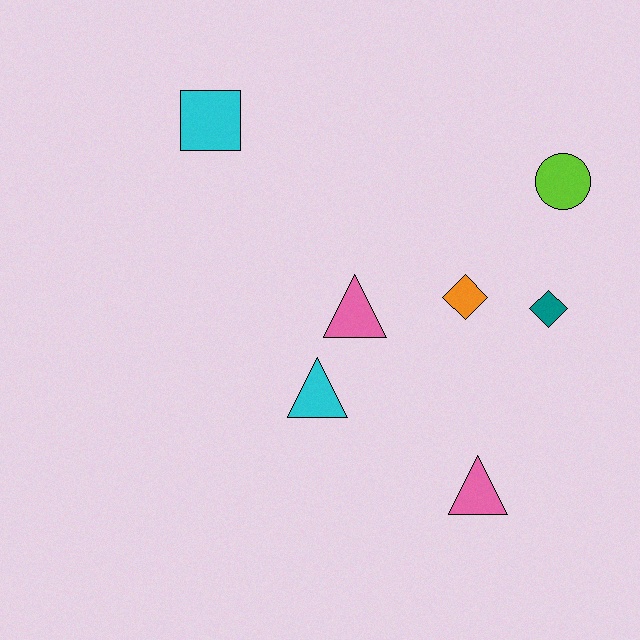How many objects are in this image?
There are 7 objects.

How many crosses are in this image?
There are no crosses.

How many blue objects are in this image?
There are no blue objects.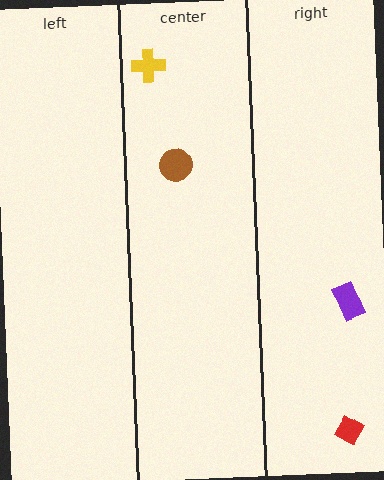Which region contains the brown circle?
The center region.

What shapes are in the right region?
The purple rectangle, the red diamond.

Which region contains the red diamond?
The right region.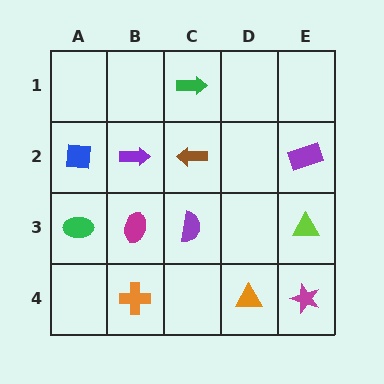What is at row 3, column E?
A lime triangle.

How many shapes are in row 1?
1 shape.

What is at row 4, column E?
A magenta star.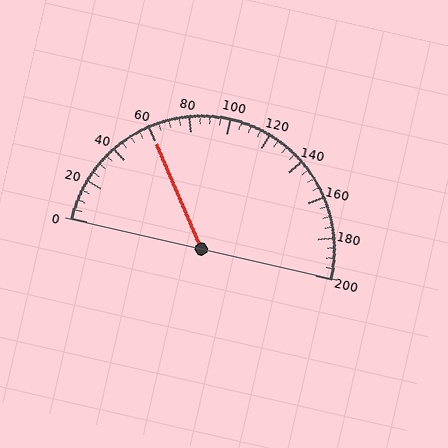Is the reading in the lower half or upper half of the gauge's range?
The reading is in the lower half of the range (0 to 200).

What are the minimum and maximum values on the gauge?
The gauge ranges from 0 to 200.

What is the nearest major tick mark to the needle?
The nearest major tick mark is 60.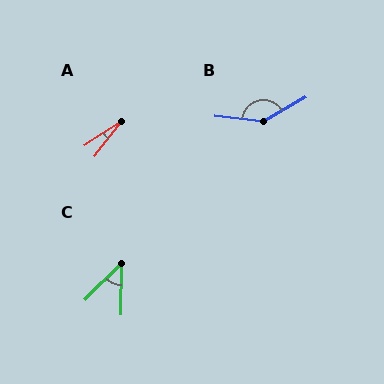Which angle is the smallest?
A, at approximately 19 degrees.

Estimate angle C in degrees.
Approximately 44 degrees.